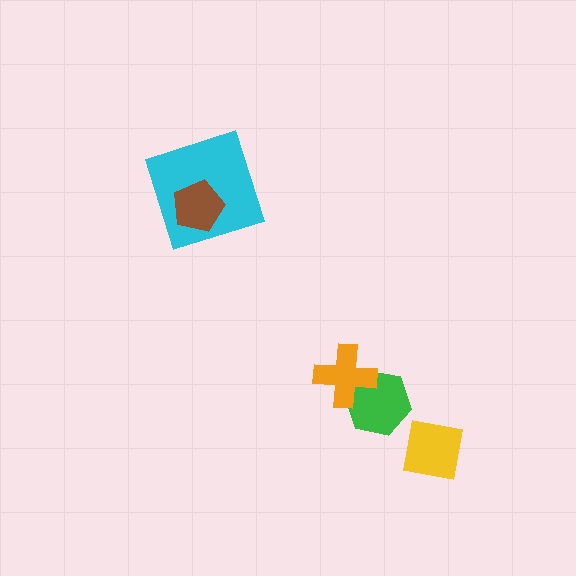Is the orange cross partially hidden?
No, no other shape covers it.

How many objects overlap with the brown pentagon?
1 object overlaps with the brown pentagon.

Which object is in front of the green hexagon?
The orange cross is in front of the green hexagon.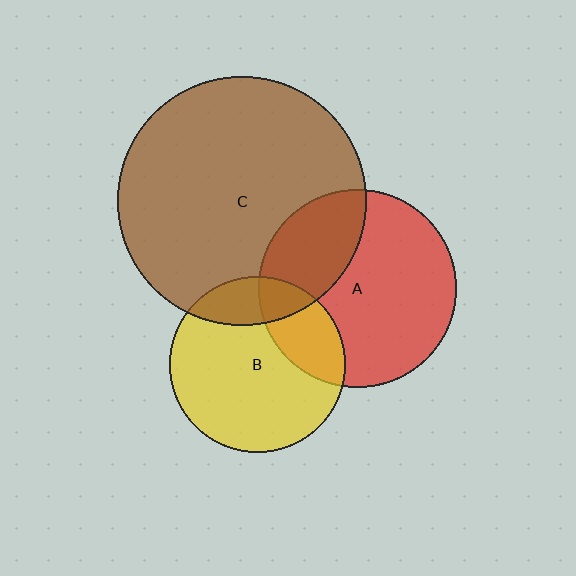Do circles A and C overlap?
Yes.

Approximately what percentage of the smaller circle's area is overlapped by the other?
Approximately 30%.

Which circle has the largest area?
Circle C (brown).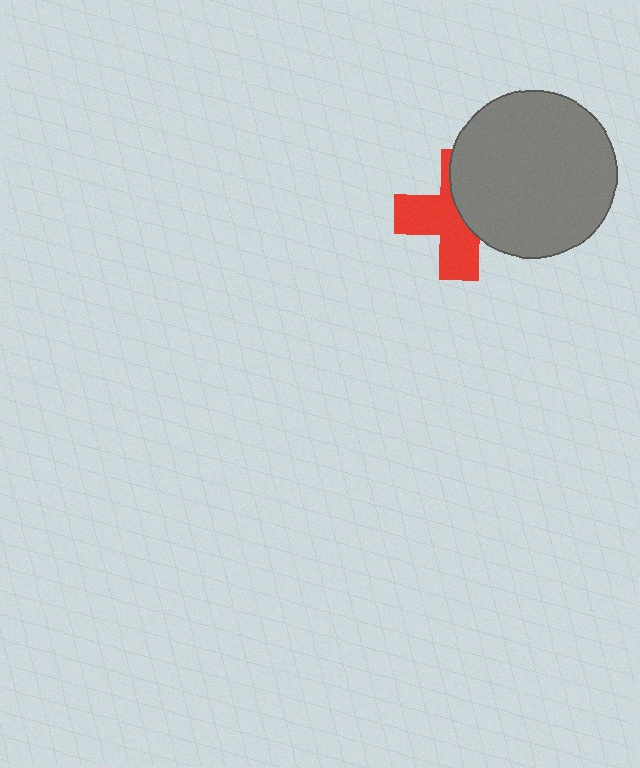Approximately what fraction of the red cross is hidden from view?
Roughly 46% of the red cross is hidden behind the gray circle.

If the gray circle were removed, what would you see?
You would see the complete red cross.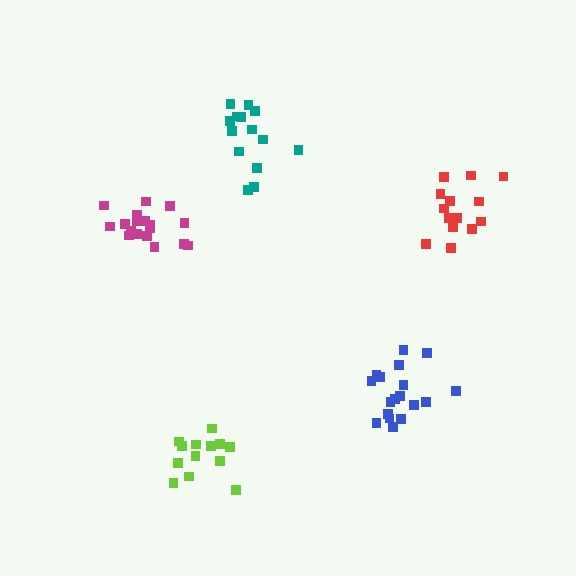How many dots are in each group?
Group 1: 14 dots, Group 2: 18 dots, Group 3: 18 dots, Group 4: 13 dots, Group 5: 14 dots (77 total).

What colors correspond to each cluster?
The clusters are colored: teal, magenta, blue, lime, red.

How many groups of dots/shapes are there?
There are 5 groups.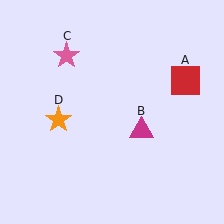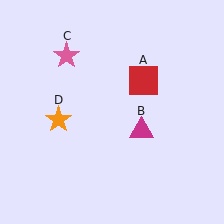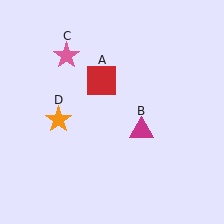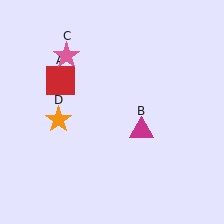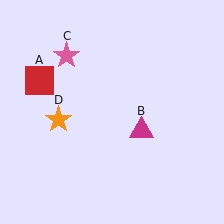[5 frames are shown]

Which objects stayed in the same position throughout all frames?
Magenta triangle (object B) and pink star (object C) and orange star (object D) remained stationary.